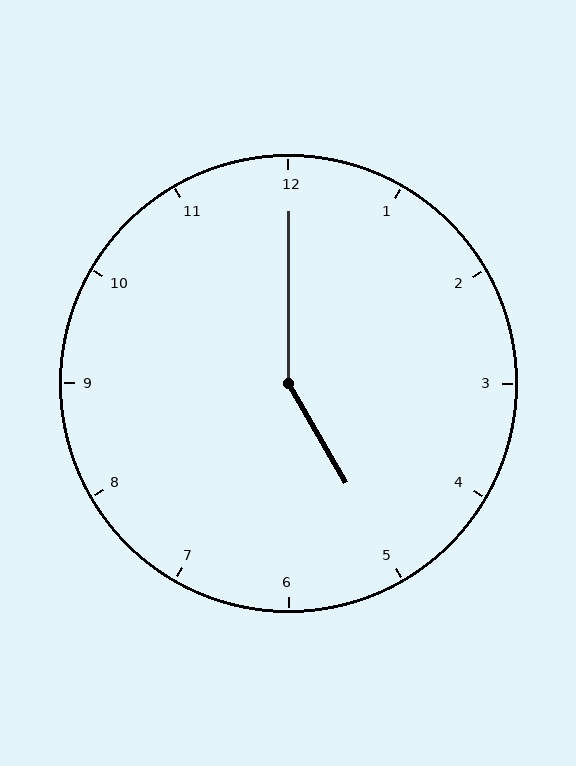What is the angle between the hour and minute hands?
Approximately 150 degrees.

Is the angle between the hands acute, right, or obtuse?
It is obtuse.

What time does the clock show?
5:00.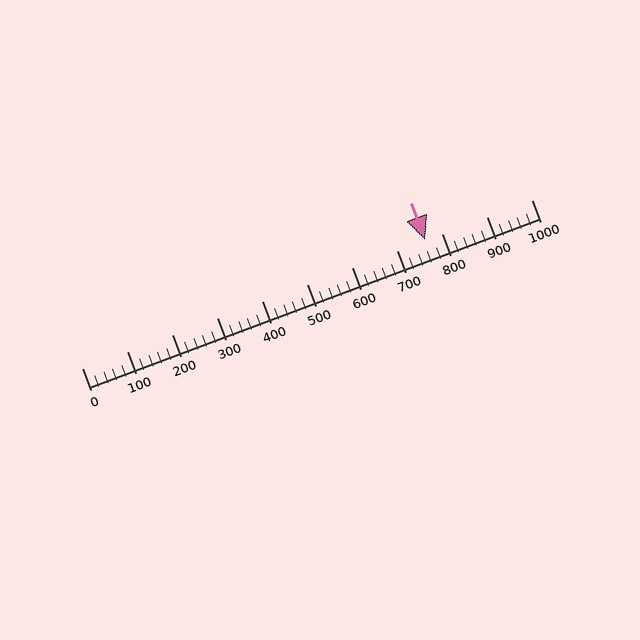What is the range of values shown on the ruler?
The ruler shows values from 0 to 1000.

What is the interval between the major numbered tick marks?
The major tick marks are spaced 100 units apart.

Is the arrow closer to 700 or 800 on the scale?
The arrow is closer to 800.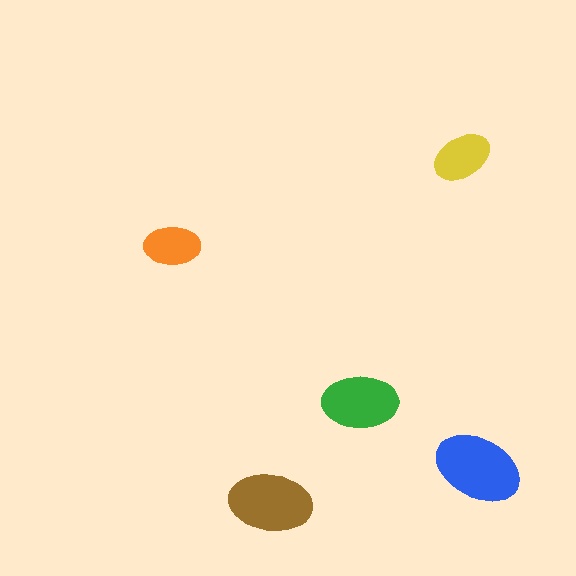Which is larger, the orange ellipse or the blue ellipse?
The blue one.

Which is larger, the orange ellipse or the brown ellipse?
The brown one.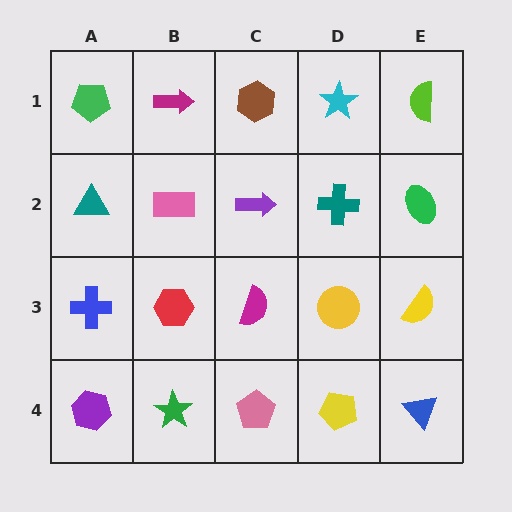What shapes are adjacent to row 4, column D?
A yellow circle (row 3, column D), a pink pentagon (row 4, column C), a blue triangle (row 4, column E).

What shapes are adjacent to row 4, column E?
A yellow semicircle (row 3, column E), a yellow pentagon (row 4, column D).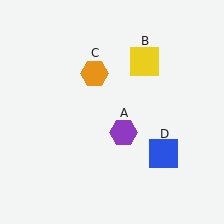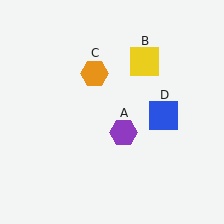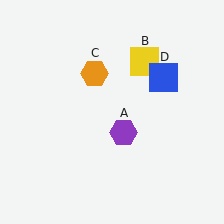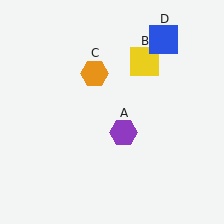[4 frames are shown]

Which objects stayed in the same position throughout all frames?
Purple hexagon (object A) and yellow square (object B) and orange hexagon (object C) remained stationary.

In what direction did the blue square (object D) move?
The blue square (object D) moved up.